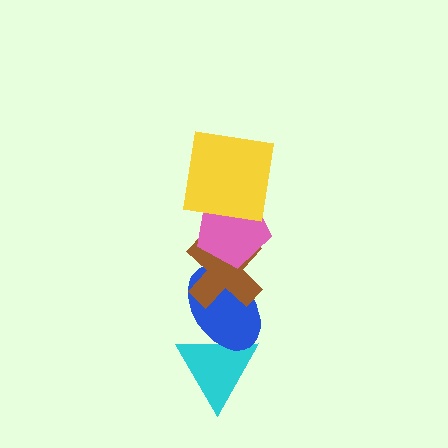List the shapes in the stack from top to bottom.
From top to bottom: the yellow square, the pink pentagon, the brown cross, the blue ellipse, the cyan triangle.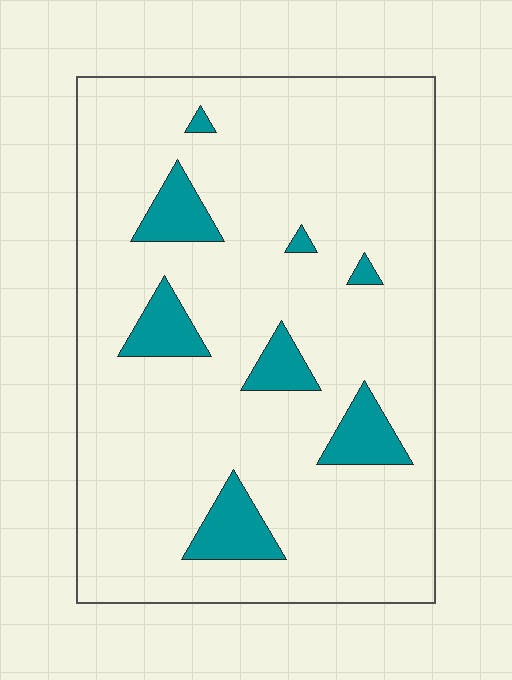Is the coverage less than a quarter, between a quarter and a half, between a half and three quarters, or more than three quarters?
Less than a quarter.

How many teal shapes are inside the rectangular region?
8.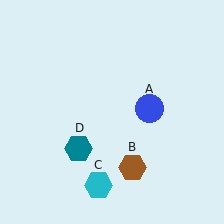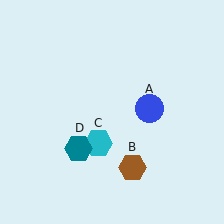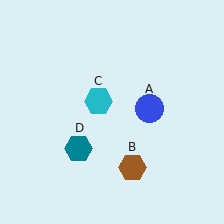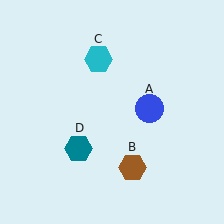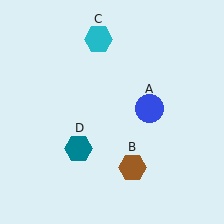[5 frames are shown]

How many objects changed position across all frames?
1 object changed position: cyan hexagon (object C).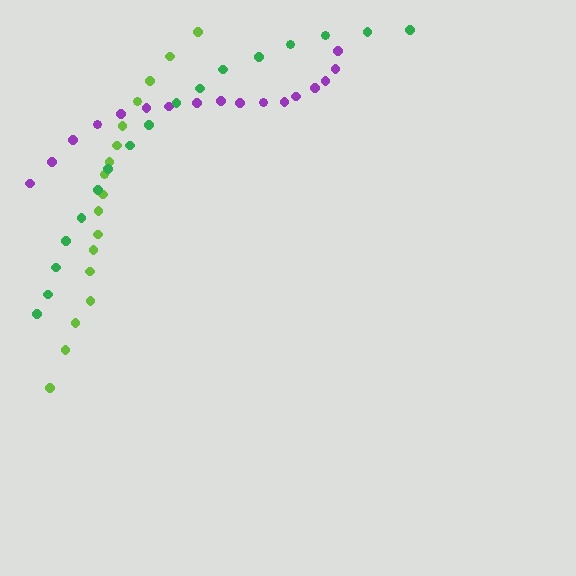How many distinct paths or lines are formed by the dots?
There are 3 distinct paths.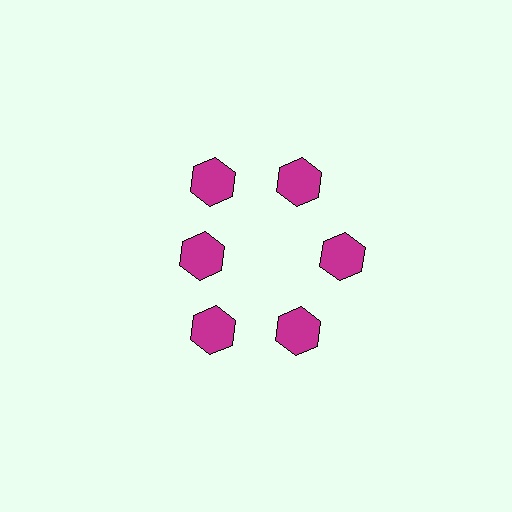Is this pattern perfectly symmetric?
No. The 6 magenta hexagons are arranged in a ring, but one element near the 9 o'clock position is pulled inward toward the center, breaking the 6-fold rotational symmetry.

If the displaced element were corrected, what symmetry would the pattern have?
It would have 6-fold rotational symmetry — the pattern would map onto itself every 60 degrees.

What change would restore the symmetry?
The symmetry would be restored by moving it outward, back onto the ring so that all 6 hexagons sit at equal angles and equal distance from the center.